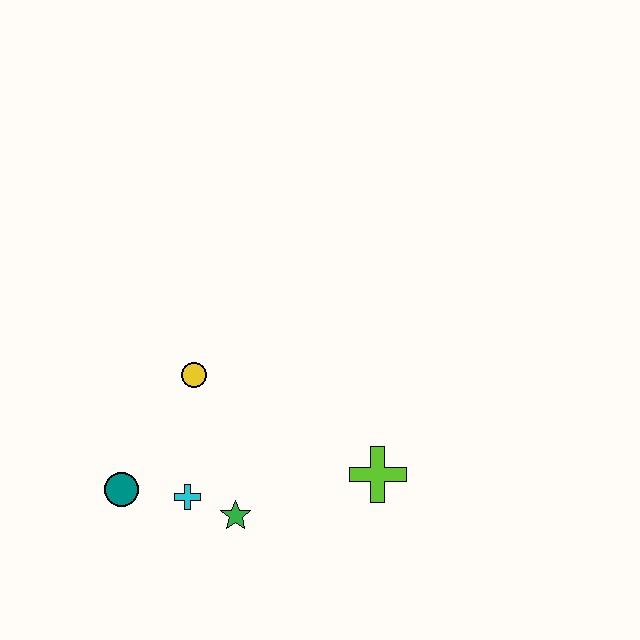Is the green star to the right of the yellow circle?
Yes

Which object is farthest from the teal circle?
The lime cross is farthest from the teal circle.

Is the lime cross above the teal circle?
Yes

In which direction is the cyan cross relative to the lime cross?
The cyan cross is to the left of the lime cross.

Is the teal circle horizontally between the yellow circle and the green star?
No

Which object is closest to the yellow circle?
The cyan cross is closest to the yellow circle.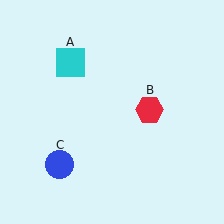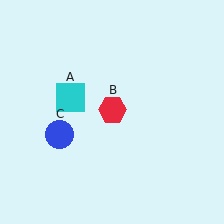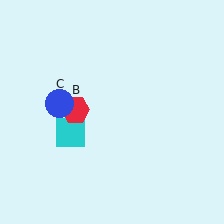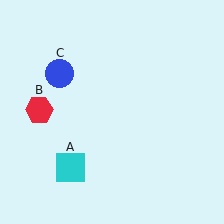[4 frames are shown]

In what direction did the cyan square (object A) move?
The cyan square (object A) moved down.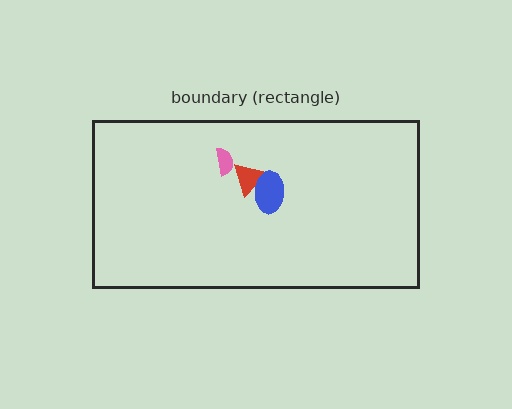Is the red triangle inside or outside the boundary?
Inside.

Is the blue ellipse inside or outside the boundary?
Inside.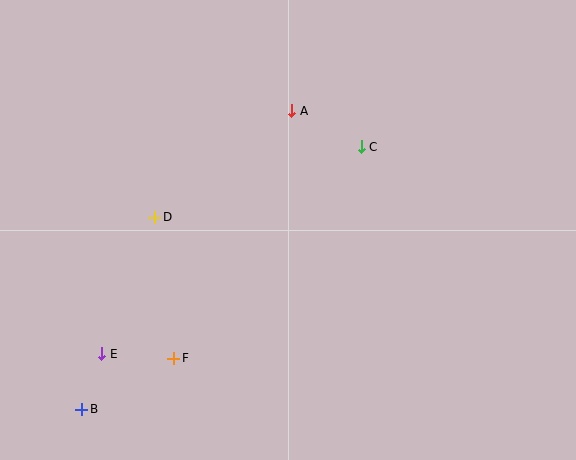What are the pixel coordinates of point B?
Point B is at (82, 409).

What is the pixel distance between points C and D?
The distance between C and D is 218 pixels.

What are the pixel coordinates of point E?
Point E is at (102, 354).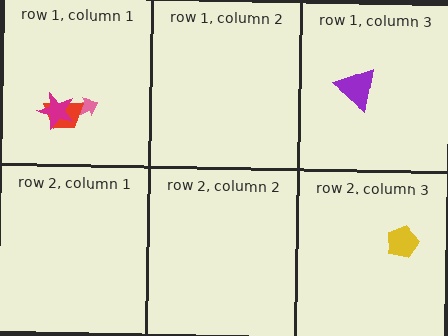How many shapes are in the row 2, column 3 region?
1.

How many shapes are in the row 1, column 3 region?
1.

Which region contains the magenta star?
The row 1, column 1 region.